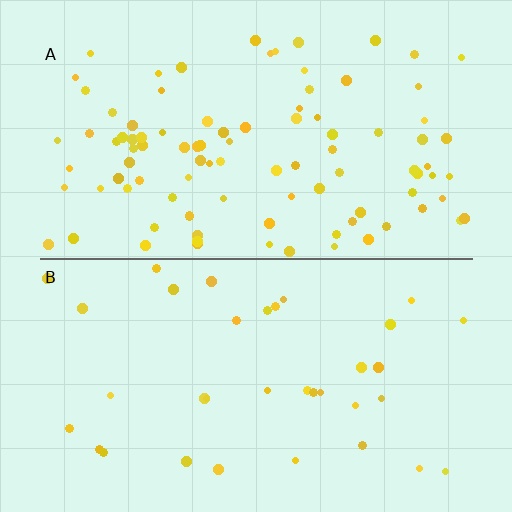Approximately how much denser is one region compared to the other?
Approximately 2.8× — region A over region B.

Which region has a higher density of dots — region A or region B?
A (the top).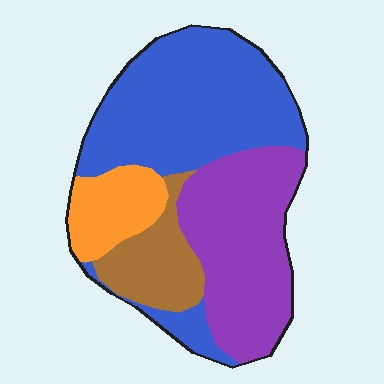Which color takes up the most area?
Blue, at roughly 45%.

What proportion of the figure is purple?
Purple covers around 30% of the figure.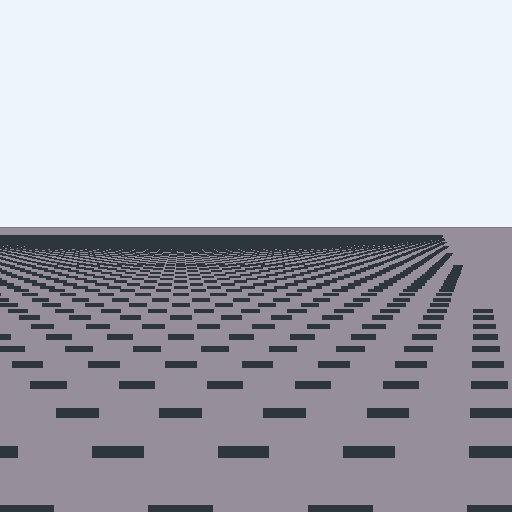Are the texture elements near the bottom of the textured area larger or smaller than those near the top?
Larger. Near the bottom, elements are closer to the viewer and appear at a bigger on-screen size.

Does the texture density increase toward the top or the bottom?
Density increases toward the top.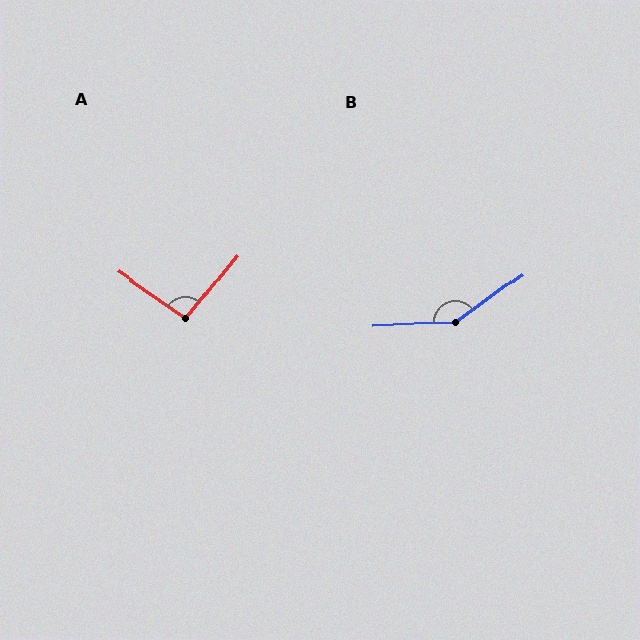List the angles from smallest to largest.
A (94°), B (147°).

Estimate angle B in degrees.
Approximately 147 degrees.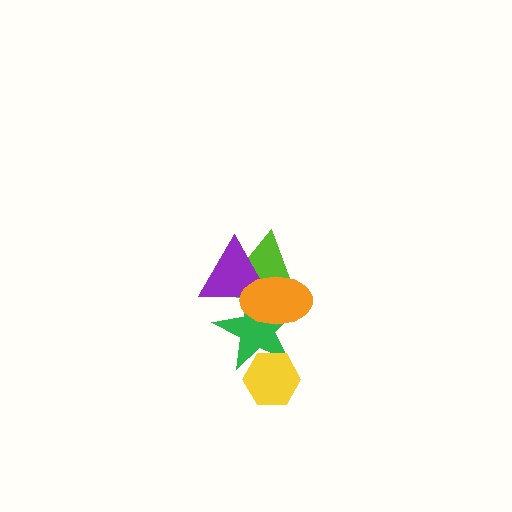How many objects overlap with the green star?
4 objects overlap with the green star.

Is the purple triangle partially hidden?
Yes, it is partially covered by another shape.